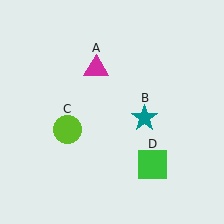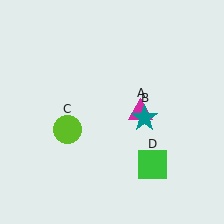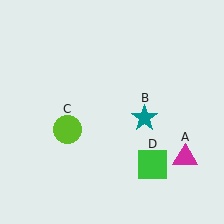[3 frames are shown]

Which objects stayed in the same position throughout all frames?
Teal star (object B) and lime circle (object C) and green square (object D) remained stationary.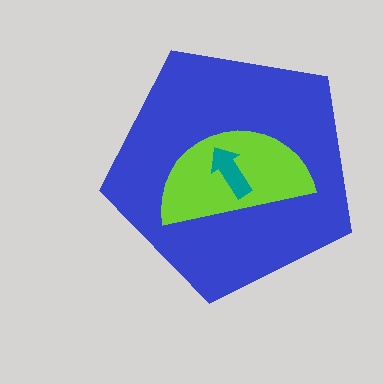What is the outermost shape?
The blue pentagon.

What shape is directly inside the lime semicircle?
The teal arrow.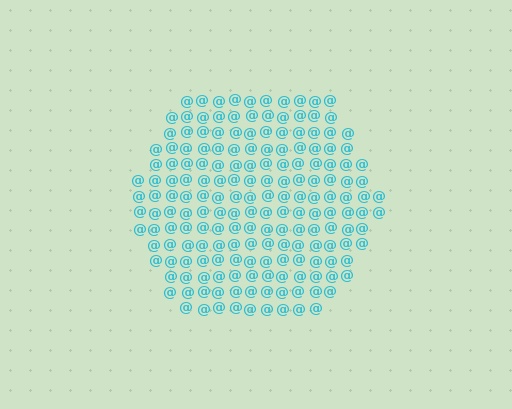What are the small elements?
The small elements are at signs.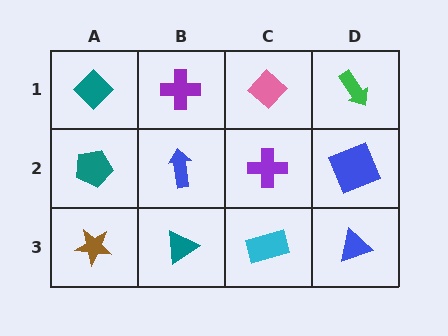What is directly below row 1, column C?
A purple cross.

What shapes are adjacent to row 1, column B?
A blue arrow (row 2, column B), a teal diamond (row 1, column A), a pink diamond (row 1, column C).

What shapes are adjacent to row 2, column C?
A pink diamond (row 1, column C), a cyan rectangle (row 3, column C), a blue arrow (row 2, column B), a blue square (row 2, column D).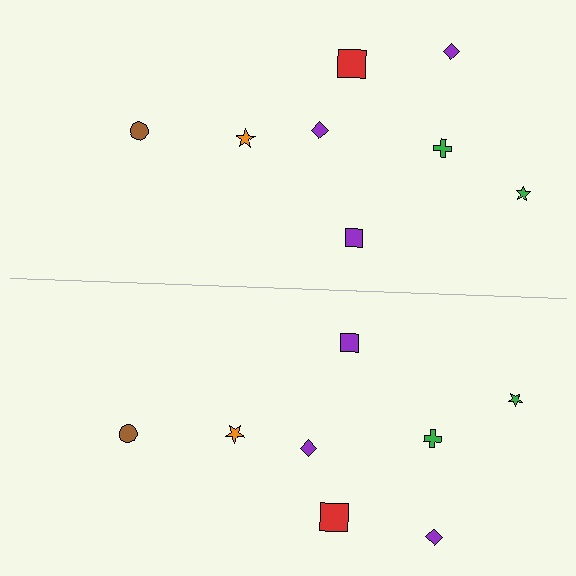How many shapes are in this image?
There are 16 shapes in this image.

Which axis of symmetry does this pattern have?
The pattern has a horizontal axis of symmetry running through the center of the image.